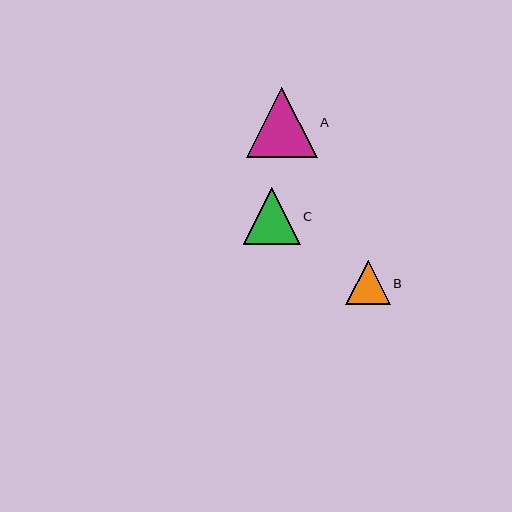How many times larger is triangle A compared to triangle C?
Triangle A is approximately 1.3 times the size of triangle C.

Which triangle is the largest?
Triangle A is the largest with a size of approximately 71 pixels.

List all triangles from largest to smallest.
From largest to smallest: A, C, B.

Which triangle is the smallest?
Triangle B is the smallest with a size of approximately 45 pixels.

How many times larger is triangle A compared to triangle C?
Triangle A is approximately 1.3 times the size of triangle C.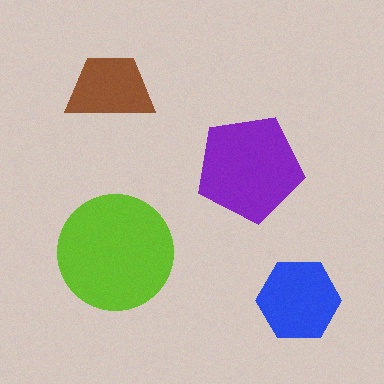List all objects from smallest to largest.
The brown trapezoid, the blue hexagon, the purple pentagon, the lime circle.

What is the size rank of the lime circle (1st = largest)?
1st.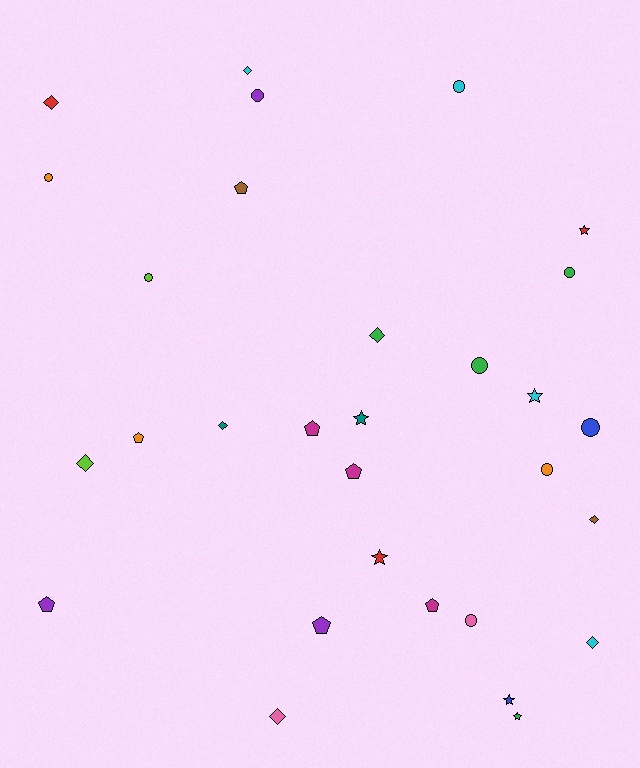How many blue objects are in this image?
There are 2 blue objects.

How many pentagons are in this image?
There are 7 pentagons.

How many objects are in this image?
There are 30 objects.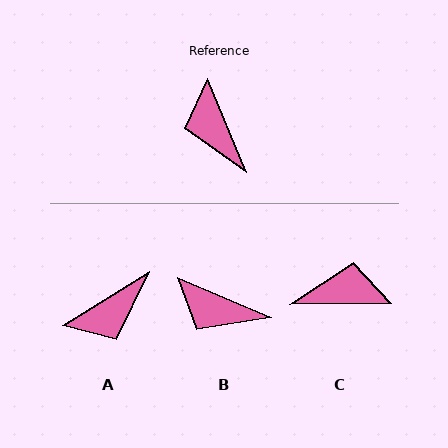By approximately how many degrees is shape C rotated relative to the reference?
Approximately 112 degrees clockwise.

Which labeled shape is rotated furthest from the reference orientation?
C, about 112 degrees away.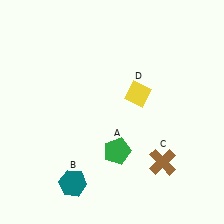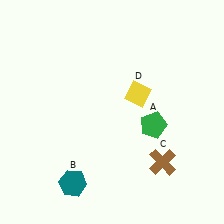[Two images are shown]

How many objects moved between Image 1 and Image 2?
1 object moved between the two images.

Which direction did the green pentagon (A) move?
The green pentagon (A) moved right.